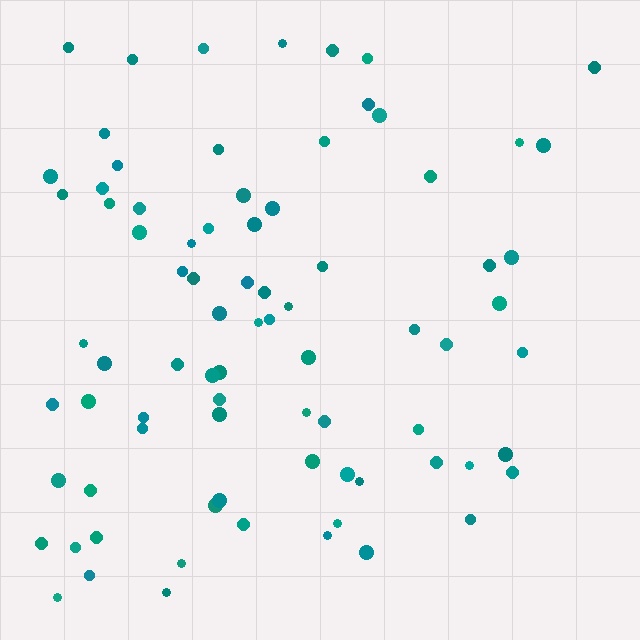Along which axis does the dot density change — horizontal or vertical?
Horizontal.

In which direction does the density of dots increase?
From right to left, with the left side densest.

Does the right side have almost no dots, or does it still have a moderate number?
Still a moderate number, just noticeably fewer than the left.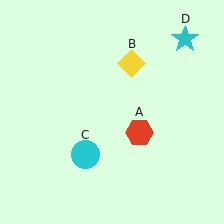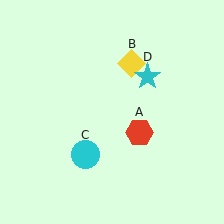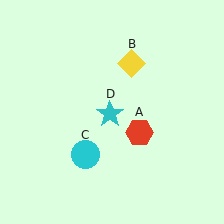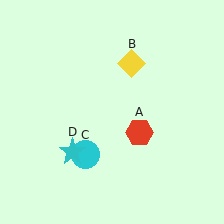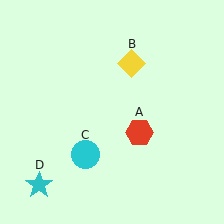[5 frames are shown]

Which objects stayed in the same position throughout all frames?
Red hexagon (object A) and yellow diamond (object B) and cyan circle (object C) remained stationary.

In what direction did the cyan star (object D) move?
The cyan star (object D) moved down and to the left.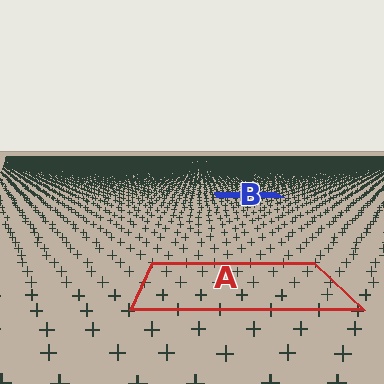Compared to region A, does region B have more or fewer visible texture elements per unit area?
Region B has more texture elements per unit area — they are packed more densely because it is farther away.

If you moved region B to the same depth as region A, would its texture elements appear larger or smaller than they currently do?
They would appear larger. At a closer depth, the same texture elements are projected at a bigger on-screen size.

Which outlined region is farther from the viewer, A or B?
Region B is farther from the viewer — the texture elements inside it appear smaller and more densely packed.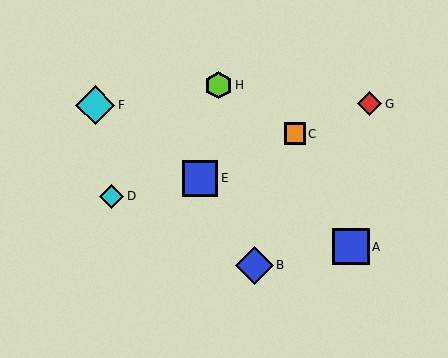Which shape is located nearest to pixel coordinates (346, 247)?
The blue square (labeled A) at (351, 247) is nearest to that location.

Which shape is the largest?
The cyan diamond (labeled F) is the largest.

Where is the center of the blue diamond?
The center of the blue diamond is at (254, 265).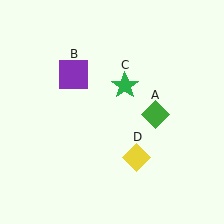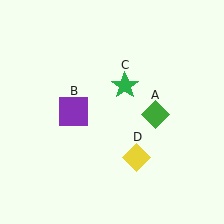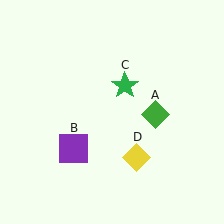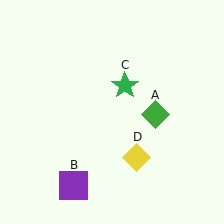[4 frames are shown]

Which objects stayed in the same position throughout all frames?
Green diamond (object A) and green star (object C) and yellow diamond (object D) remained stationary.